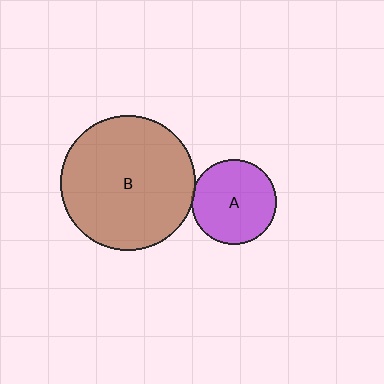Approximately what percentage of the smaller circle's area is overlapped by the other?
Approximately 5%.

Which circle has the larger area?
Circle B (brown).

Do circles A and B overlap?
Yes.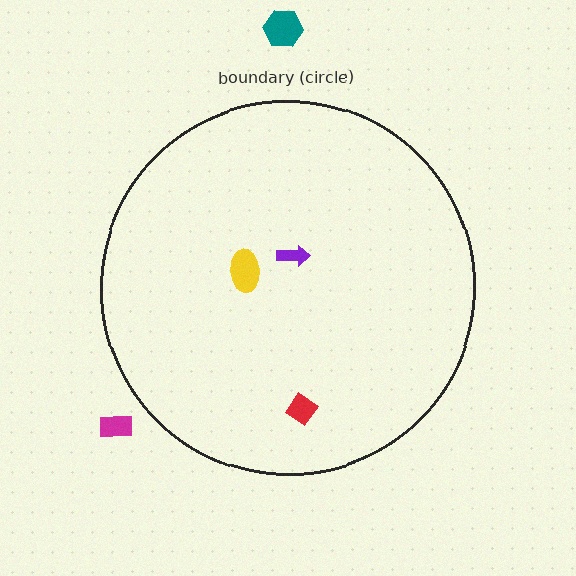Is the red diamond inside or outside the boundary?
Inside.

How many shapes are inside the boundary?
3 inside, 2 outside.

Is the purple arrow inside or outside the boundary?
Inside.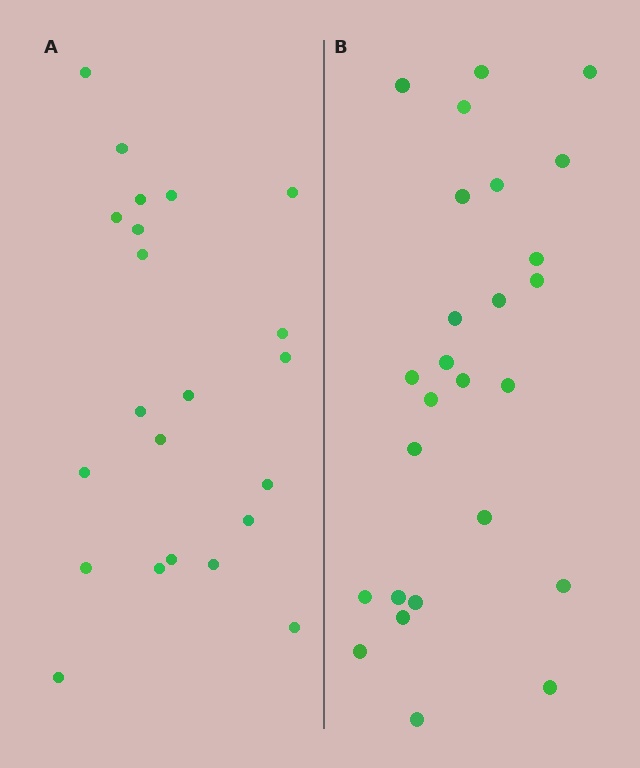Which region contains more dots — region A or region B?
Region B (the right region) has more dots.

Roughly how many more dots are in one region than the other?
Region B has about 4 more dots than region A.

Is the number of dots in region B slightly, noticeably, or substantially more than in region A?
Region B has only slightly more — the two regions are fairly close. The ratio is roughly 1.2 to 1.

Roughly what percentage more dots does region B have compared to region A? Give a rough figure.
About 20% more.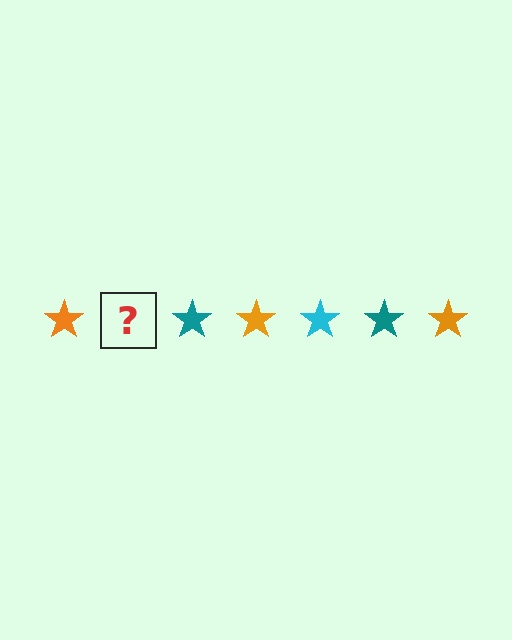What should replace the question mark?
The question mark should be replaced with a cyan star.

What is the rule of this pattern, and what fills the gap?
The rule is that the pattern cycles through orange, cyan, teal stars. The gap should be filled with a cyan star.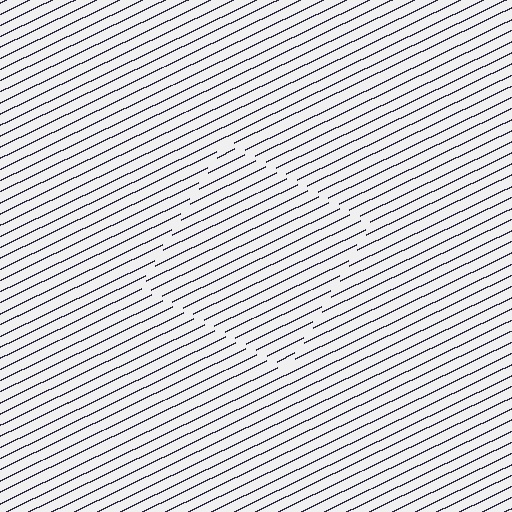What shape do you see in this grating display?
An illusory square. The interior of the shape contains the same grating, shifted by half a period — the contour is defined by the phase discontinuity where line-ends from the inner and outer gratings abut.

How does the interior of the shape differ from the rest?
The interior of the shape contains the same grating, shifted by half a period — the contour is defined by the phase discontinuity where line-ends from the inner and outer gratings abut.